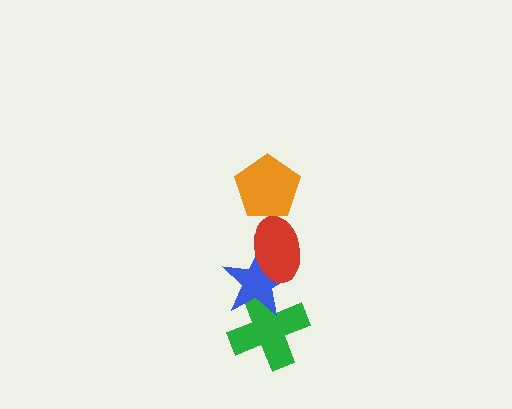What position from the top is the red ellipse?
The red ellipse is 2nd from the top.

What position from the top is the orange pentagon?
The orange pentagon is 1st from the top.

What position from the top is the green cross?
The green cross is 4th from the top.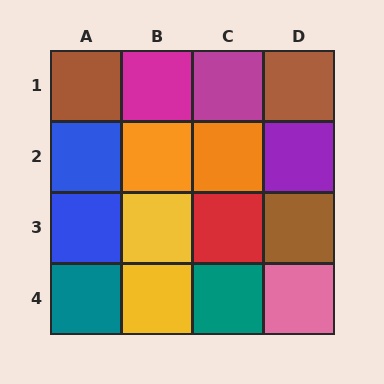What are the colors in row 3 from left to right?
Blue, yellow, red, brown.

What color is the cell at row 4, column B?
Yellow.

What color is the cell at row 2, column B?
Orange.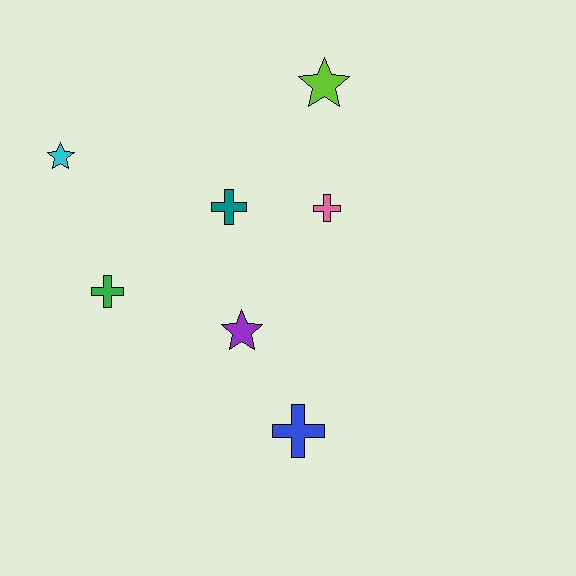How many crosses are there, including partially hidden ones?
There are 4 crosses.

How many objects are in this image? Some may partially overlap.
There are 7 objects.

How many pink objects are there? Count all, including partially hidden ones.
There is 1 pink object.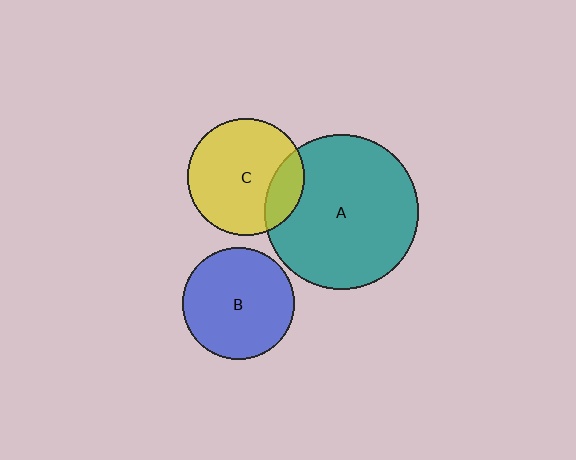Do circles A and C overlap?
Yes.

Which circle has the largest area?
Circle A (teal).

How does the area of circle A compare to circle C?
Approximately 1.7 times.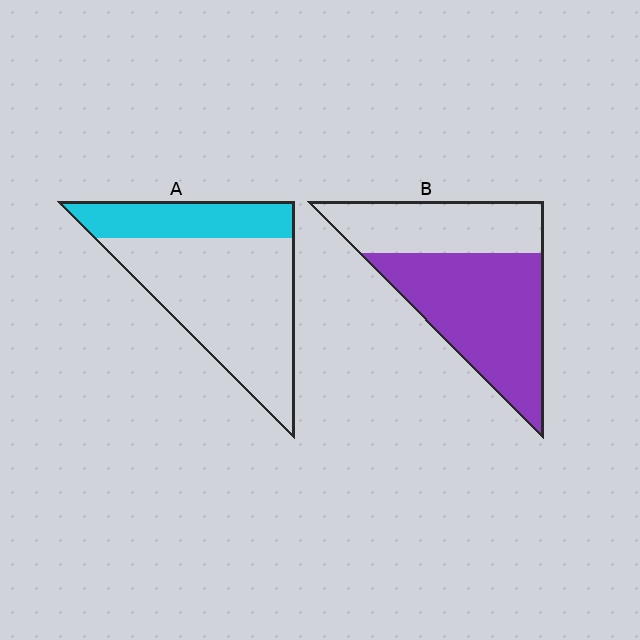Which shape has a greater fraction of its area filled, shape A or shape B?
Shape B.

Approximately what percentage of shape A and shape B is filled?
A is approximately 30% and B is approximately 60%.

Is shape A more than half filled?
No.